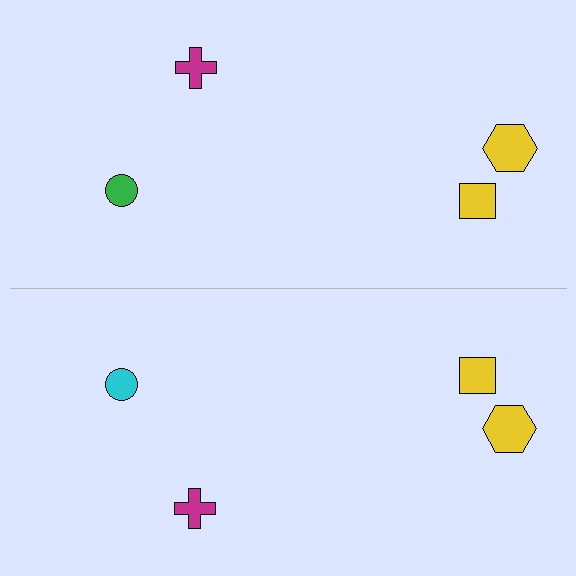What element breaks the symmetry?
The cyan circle on the bottom side breaks the symmetry — its mirror counterpart is green.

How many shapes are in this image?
There are 8 shapes in this image.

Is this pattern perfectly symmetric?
No, the pattern is not perfectly symmetric. The cyan circle on the bottom side breaks the symmetry — its mirror counterpart is green.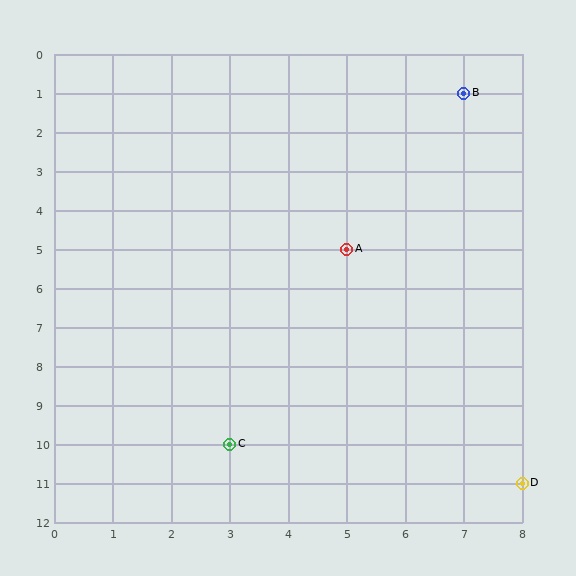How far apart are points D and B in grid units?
Points D and B are 1 column and 10 rows apart (about 10.0 grid units diagonally).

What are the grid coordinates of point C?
Point C is at grid coordinates (3, 10).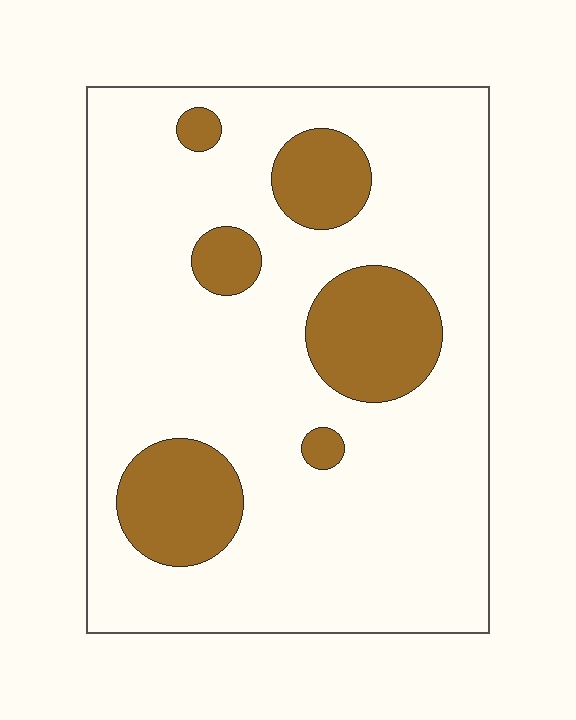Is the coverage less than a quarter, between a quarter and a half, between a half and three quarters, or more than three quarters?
Less than a quarter.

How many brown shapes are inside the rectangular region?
6.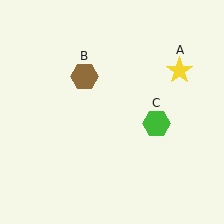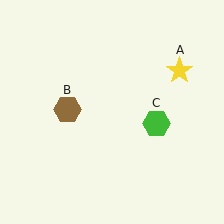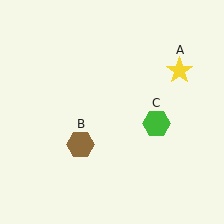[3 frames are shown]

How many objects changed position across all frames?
1 object changed position: brown hexagon (object B).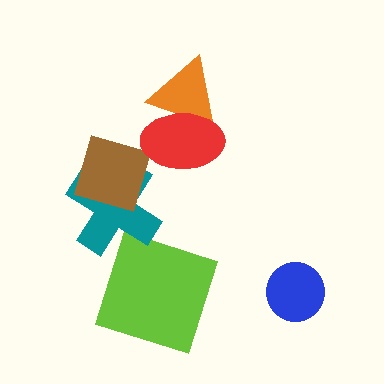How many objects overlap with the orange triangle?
1 object overlaps with the orange triangle.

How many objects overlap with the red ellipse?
1 object overlaps with the red ellipse.